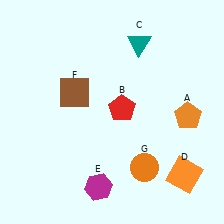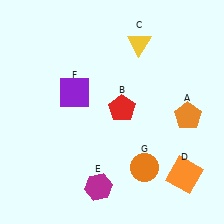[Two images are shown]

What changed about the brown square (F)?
In Image 1, F is brown. In Image 2, it changed to purple.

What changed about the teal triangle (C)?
In Image 1, C is teal. In Image 2, it changed to yellow.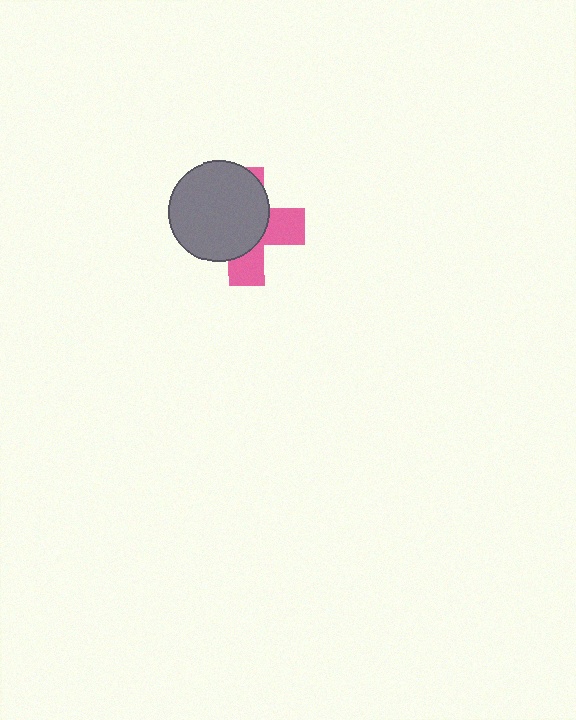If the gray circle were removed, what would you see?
You would see the complete pink cross.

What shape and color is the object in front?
The object in front is a gray circle.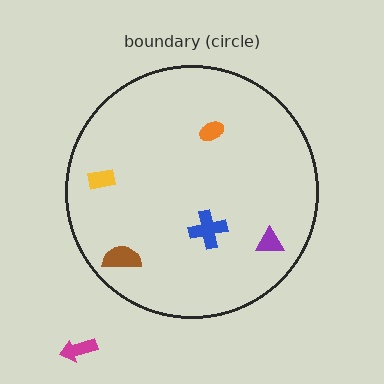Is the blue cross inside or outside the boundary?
Inside.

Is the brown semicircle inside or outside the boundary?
Inside.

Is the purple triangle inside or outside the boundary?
Inside.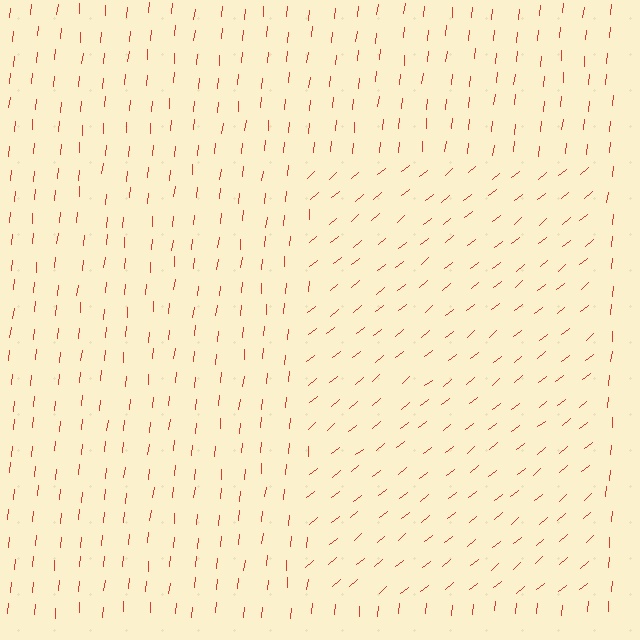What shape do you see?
I see a rectangle.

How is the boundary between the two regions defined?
The boundary is defined purely by a change in line orientation (approximately 45 degrees difference). All lines are the same color and thickness.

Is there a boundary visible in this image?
Yes, there is a texture boundary formed by a change in line orientation.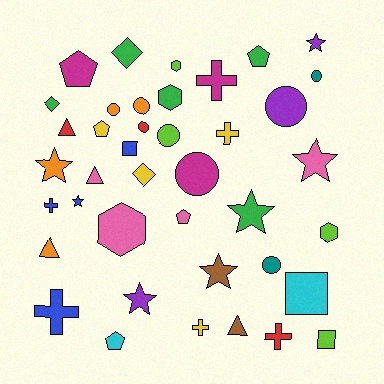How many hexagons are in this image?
There are 4 hexagons.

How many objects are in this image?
There are 40 objects.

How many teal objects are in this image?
There are 2 teal objects.